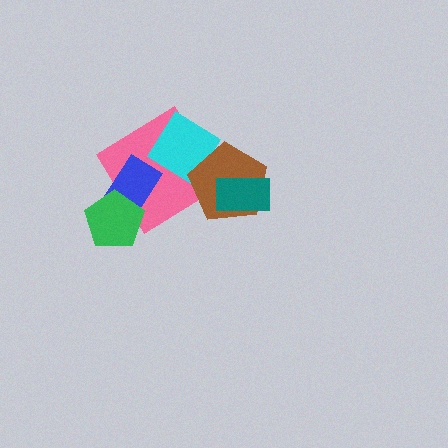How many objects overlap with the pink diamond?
4 objects overlap with the pink diamond.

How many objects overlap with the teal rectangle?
1 object overlaps with the teal rectangle.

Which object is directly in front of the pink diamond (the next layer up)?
The blue rectangle is directly in front of the pink diamond.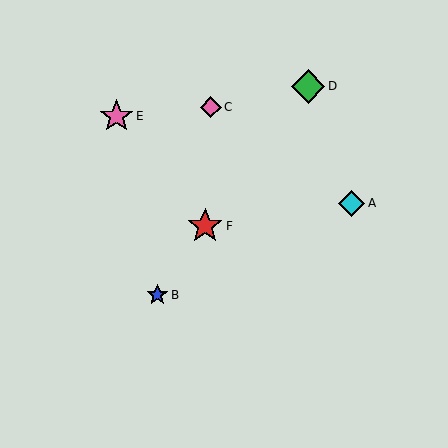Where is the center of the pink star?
The center of the pink star is at (117, 116).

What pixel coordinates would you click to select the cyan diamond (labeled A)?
Click at (352, 203) to select the cyan diamond A.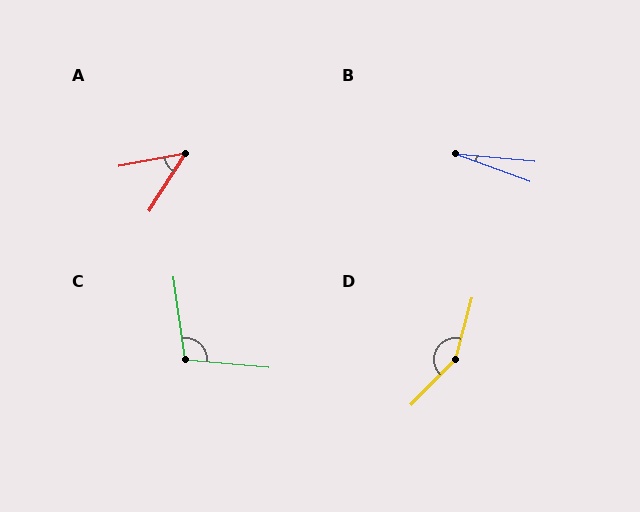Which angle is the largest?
D, at approximately 150 degrees.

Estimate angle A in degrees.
Approximately 47 degrees.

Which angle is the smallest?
B, at approximately 15 degrees.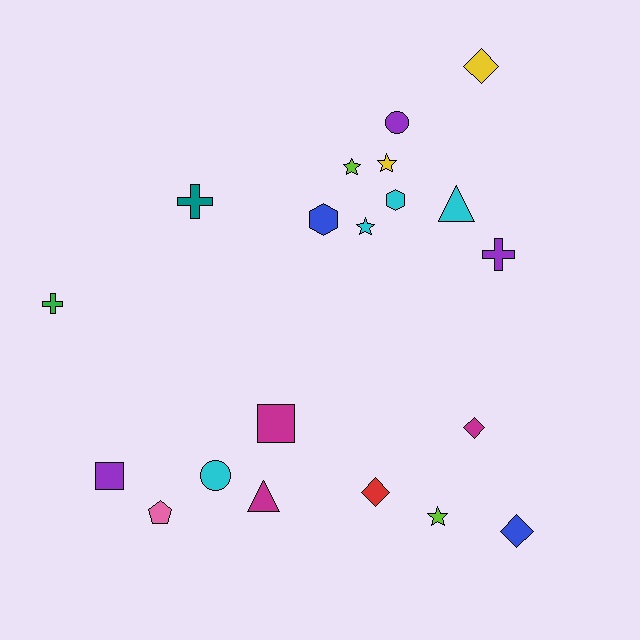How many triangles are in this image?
There are 2 triangles.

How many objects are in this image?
There are 20 objects.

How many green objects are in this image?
There is 1 green object.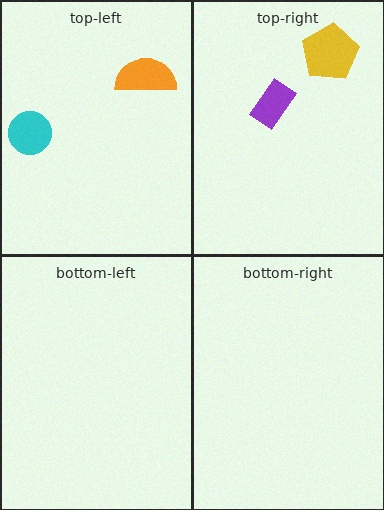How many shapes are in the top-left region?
2.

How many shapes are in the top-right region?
2.